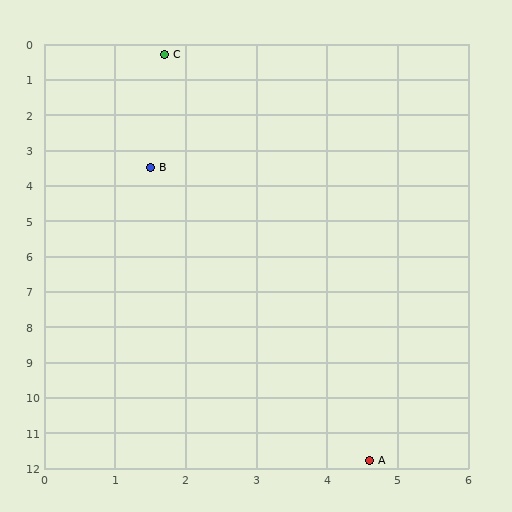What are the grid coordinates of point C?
Point C is at approximately (1.7, 0.3).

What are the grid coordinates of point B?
Point B is at approximately (1.5, 3.5).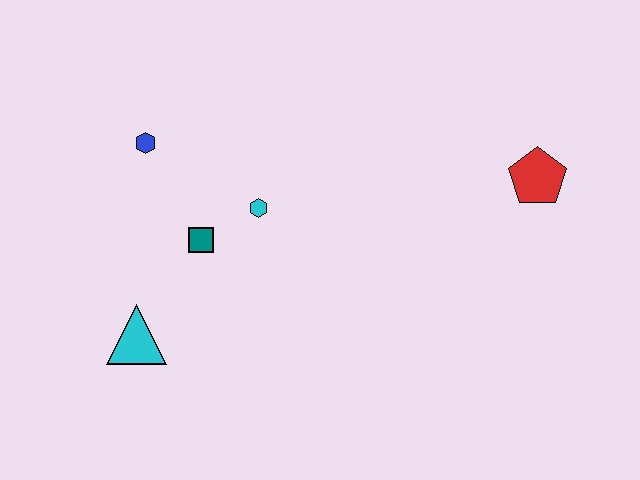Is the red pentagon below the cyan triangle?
No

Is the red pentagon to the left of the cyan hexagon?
No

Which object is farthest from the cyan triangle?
The red pentagon is farthest from the cyan triangle.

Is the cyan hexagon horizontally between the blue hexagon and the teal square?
No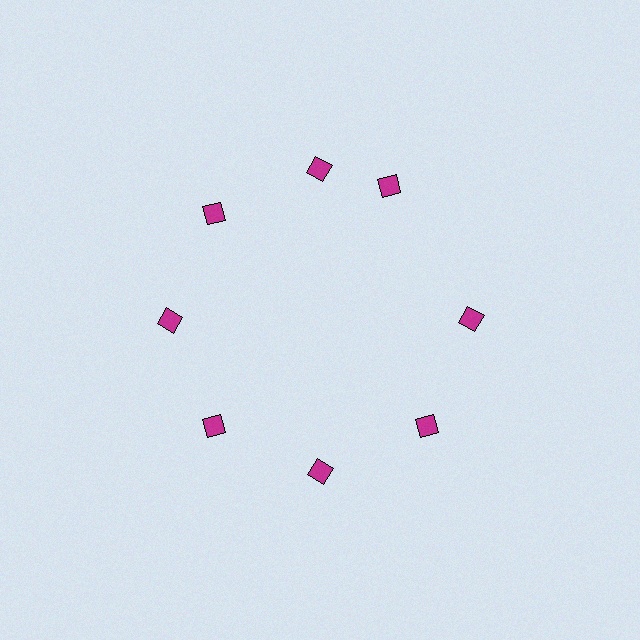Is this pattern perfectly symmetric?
No. The 8 magenta diamonds are arranged in a ring, but one element near the 2 o'clock position is rotated out of alignment along the ring, breaking the 8-fold rotational symmetry.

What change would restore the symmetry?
The symmetry would be restored by rotating it back into even spacing with its neighbors so that all 8 diamonds sit at equal angles and equal distance from the center.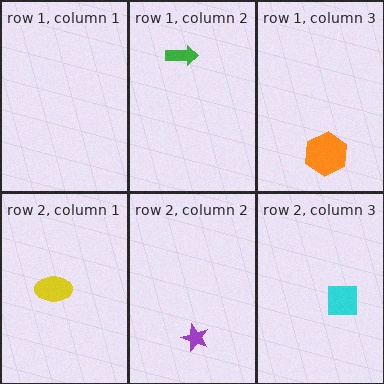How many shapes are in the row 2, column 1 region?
1.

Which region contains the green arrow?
The row 1, column 2 region.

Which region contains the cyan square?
The row 2, column 3 region.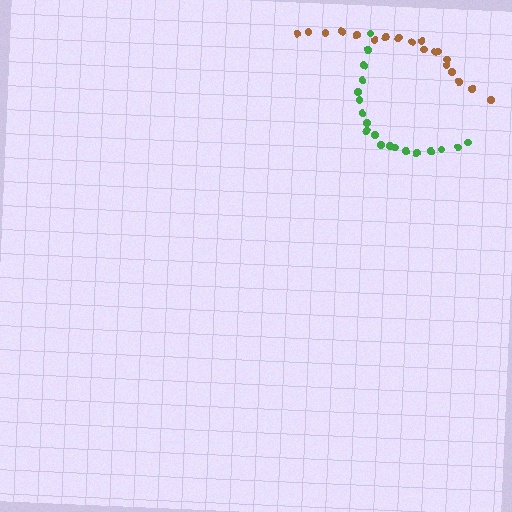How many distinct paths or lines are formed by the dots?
There are 2 distinct paths.